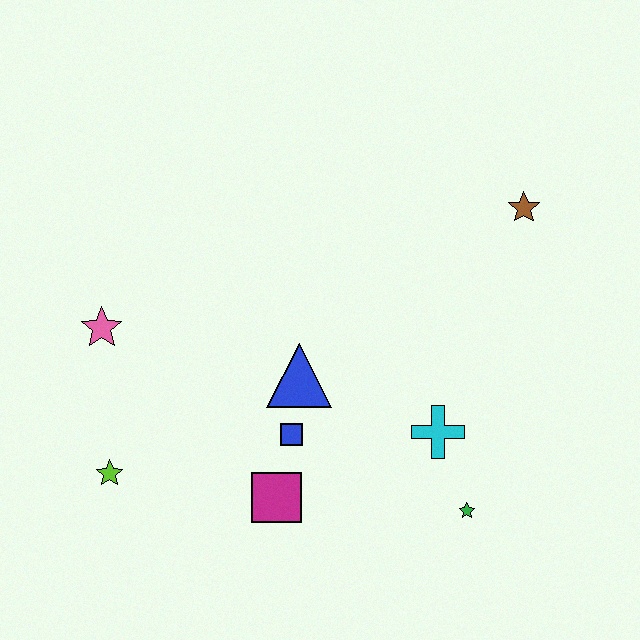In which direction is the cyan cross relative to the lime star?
The cyan cross is to the right of the lime star.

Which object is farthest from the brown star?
The lime star is farthest from the brown star.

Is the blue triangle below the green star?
No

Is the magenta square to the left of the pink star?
No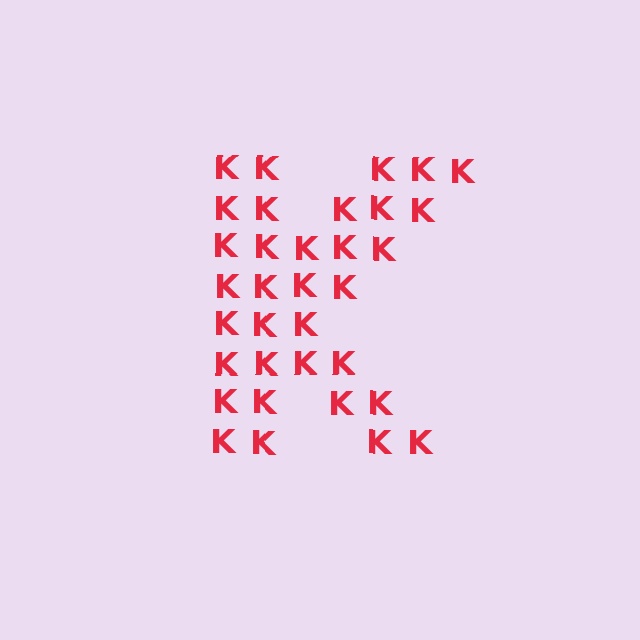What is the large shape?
The large shape is the letter K.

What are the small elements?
The small elements are letter K's.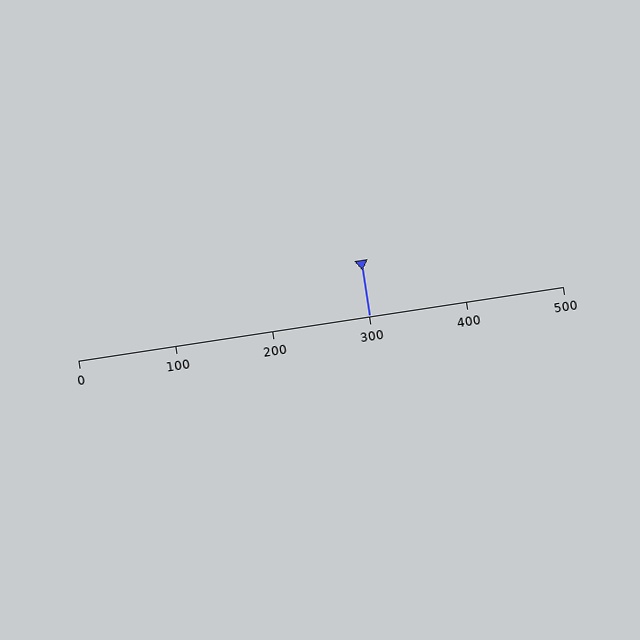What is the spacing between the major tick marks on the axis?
The major ticks are spaced 100 apart.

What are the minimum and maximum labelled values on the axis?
The axis runs from 0 to 500.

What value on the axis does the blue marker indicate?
The marker indicates approximately 300.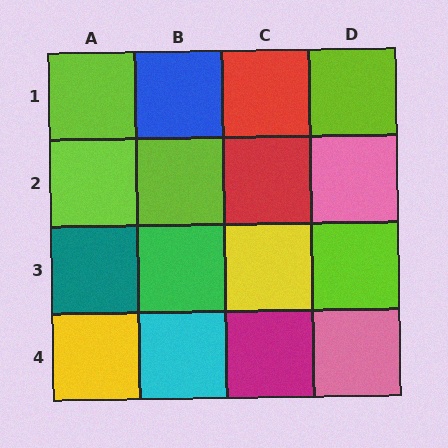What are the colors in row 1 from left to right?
Lime, blue, red, lime.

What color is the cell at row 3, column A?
Teal.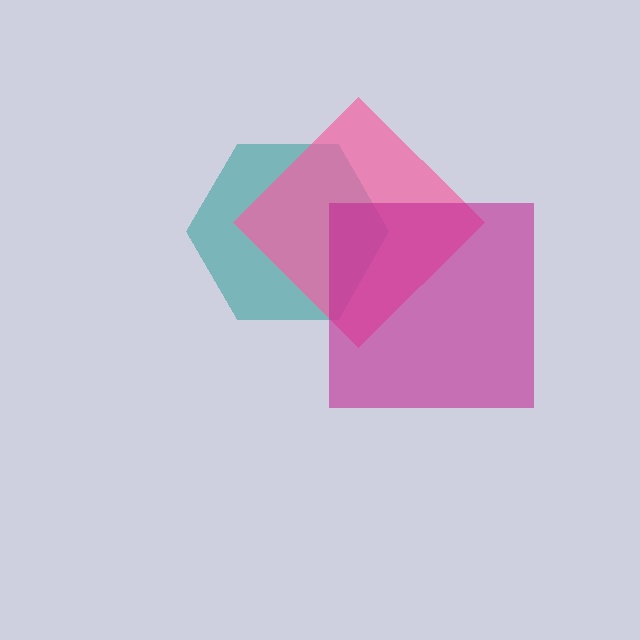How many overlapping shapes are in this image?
There are 3 overlapping shapes in the image.